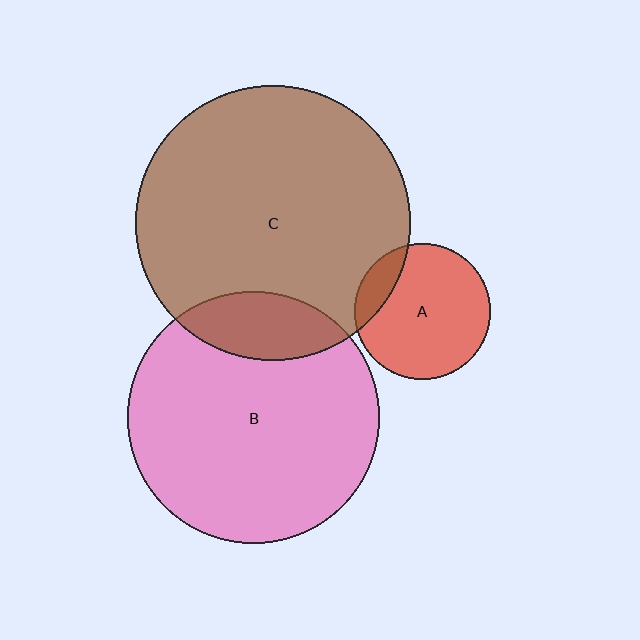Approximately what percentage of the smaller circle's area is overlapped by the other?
Approximately 15%.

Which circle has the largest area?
Circle C (brown).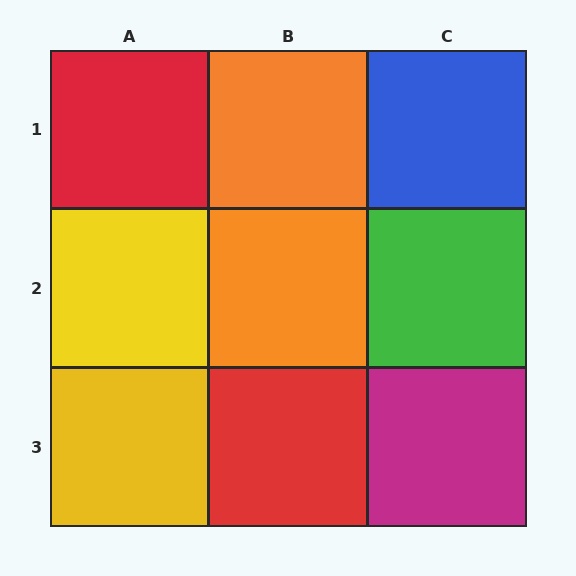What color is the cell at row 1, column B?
Orange.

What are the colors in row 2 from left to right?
Yellow, orange, green.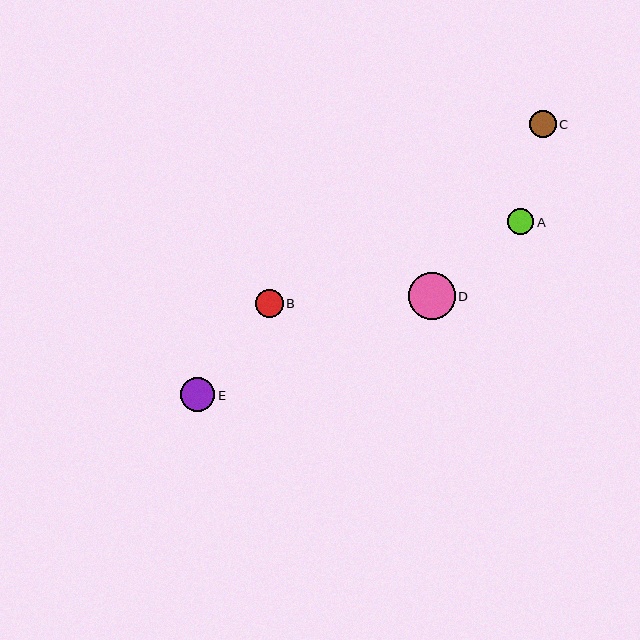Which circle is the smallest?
Circle A is the smallest with a size of approximately 26 pixels.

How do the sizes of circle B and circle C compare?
Circle B and circle C are approximately the same size.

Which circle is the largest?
Circle D is the largest with a size of approximately 47 pixels.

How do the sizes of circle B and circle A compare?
Circle B and circle A are approximately the same size.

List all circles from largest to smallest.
From largest to smallest: D, E, B, C, A.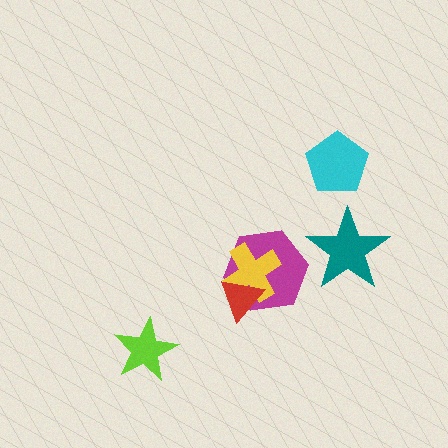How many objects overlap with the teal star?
0 objects overlap with the teal star.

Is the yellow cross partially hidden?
Yes, it is partially covered by another shape.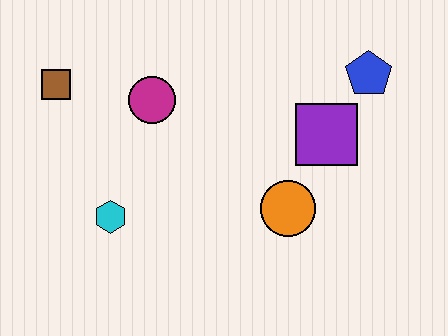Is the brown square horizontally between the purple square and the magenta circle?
No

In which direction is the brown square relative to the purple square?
The brown square is to the left of the purple square.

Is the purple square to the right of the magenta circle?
Yes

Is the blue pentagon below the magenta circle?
No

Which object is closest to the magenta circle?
The brown square is closest to the magenta circle.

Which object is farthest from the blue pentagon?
The brown square is farthest from the blue pentagon.